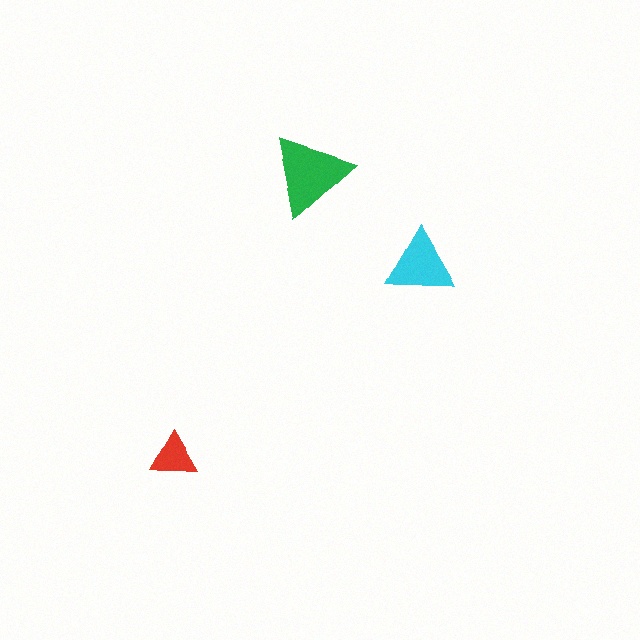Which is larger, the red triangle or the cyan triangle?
The cyan one.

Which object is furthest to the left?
The red triangle is leftmost.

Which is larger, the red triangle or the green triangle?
The green one.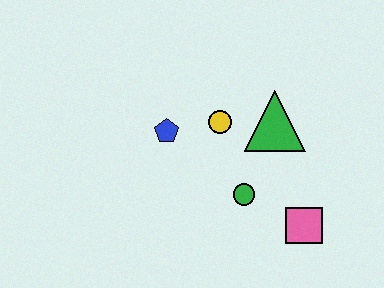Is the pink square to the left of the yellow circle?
No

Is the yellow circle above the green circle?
Yes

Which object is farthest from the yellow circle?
The pink square is farthest from the yellow circle.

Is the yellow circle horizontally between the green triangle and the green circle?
No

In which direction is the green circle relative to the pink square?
The green circle is to the left of the pink square.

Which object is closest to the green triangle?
The yellow circle is closest to the green triangle.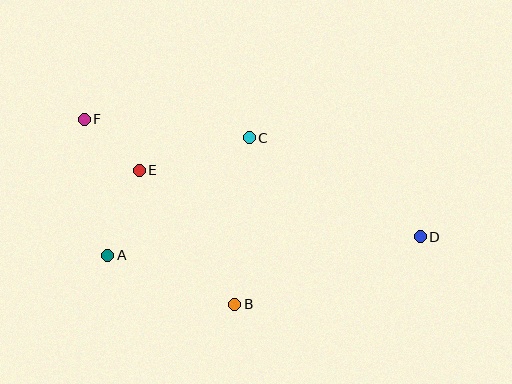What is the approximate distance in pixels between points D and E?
The distance between D and E is approximately 289 pixels.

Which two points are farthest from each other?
Points D and F are farthest from each other.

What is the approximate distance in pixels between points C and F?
The distance between C and F is approximately 166 pixels.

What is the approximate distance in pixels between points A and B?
The distance between A and B is approximately 136 pixels.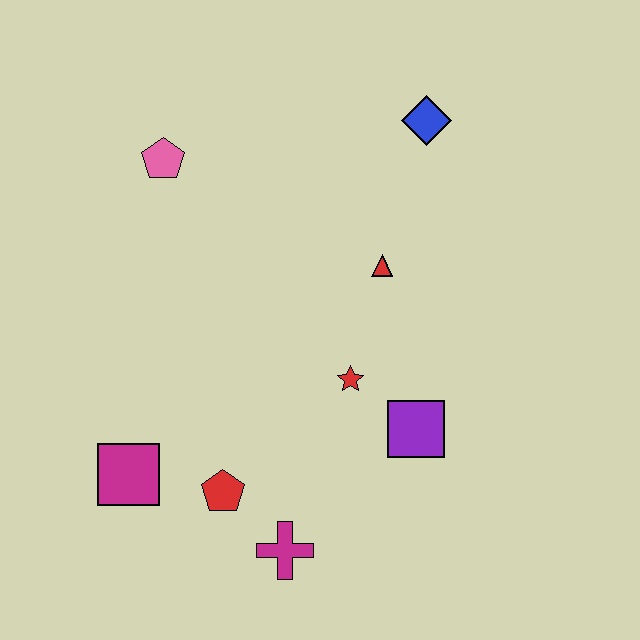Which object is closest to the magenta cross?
The red pentagon is closest to the magenta cross.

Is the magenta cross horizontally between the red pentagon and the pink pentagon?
No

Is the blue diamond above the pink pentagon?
Yes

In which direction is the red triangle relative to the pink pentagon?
The red triangle is to the right of the pink pentagon.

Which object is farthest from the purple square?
The pink pentagon is farthest from the purple square.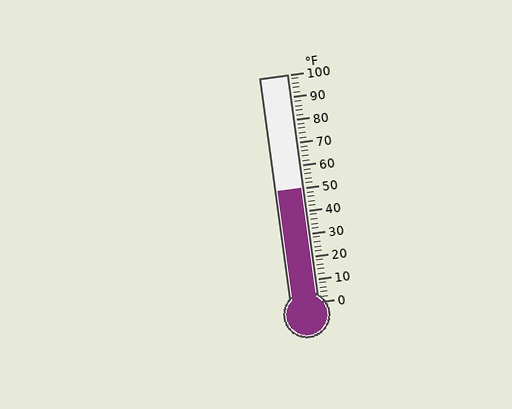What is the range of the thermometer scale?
The thermometer scale ranges from 0°F to 100°F.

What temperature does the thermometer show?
The thermometer shows approximately 50°F.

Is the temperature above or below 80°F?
The temperature is below 80°F.